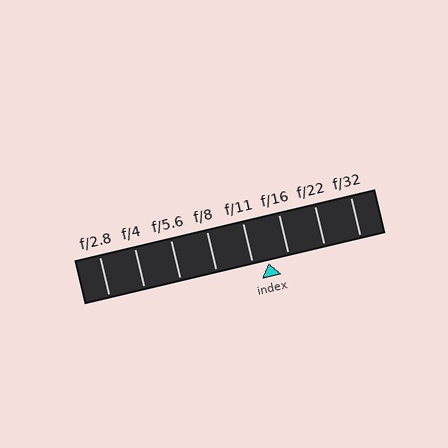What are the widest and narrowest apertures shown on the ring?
The widest aperture shown is f/2.8 and the narrowest is f/32.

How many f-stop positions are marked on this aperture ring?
There are 8 f-stop positions marked.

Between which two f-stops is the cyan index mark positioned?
The index mark is between f/11 and f/16.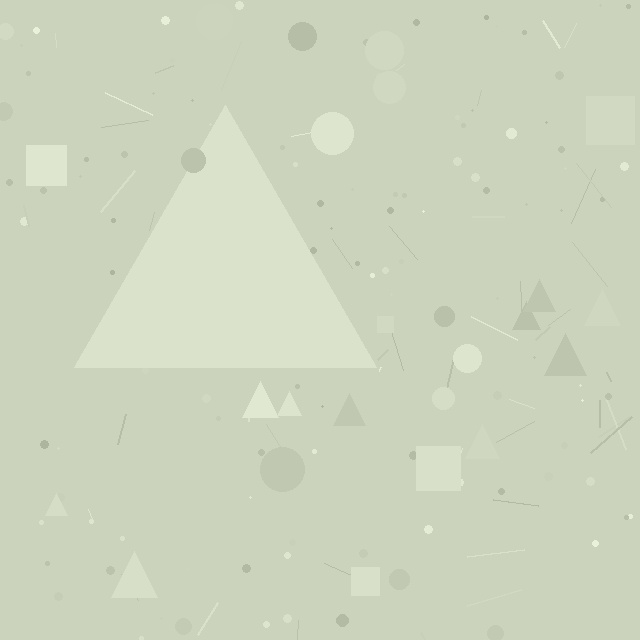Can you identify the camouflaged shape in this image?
The camouflaged shape is a triangle.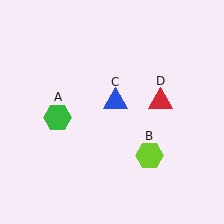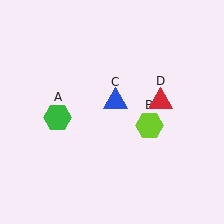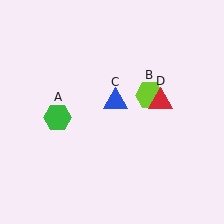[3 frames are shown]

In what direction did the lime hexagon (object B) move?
The lime hexagon (object B) moved up.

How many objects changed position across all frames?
1 object changed position: lime hexagon (object B).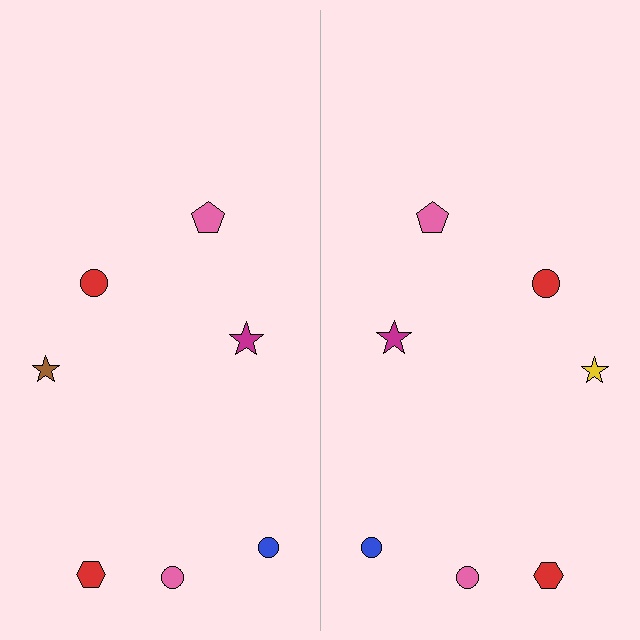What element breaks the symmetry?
The yellow star on the right side breaks the symmetry — its mirror counterpart is brown.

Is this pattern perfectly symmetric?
No, the pattern is not perfectly symmetric. The yellow star on the right side breaks the symmetry — its mirror counterpart is brown.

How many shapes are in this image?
There are 14 shapes in this image.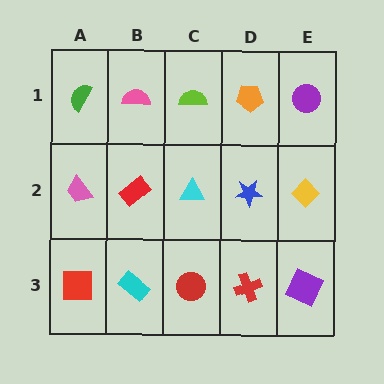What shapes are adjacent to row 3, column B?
A red rectangle (row 2, column B), a red square (row 3, column A), a red circle (row 3, column C).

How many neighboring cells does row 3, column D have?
3.